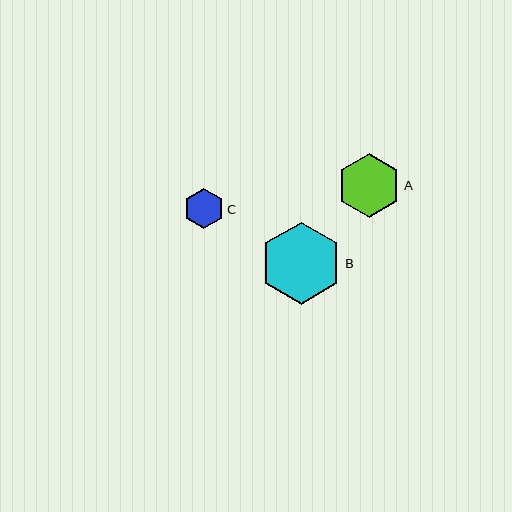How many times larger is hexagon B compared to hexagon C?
Hexagon B is approximately 2.1 times the size of hexagon C.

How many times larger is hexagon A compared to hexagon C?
Hexagon A is approximately 1.6 times the size of hexagon C.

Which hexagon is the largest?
Hexagon B is the largest with a size of approximately 82 pixels.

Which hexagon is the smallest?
Hexagon C is the smallest with a size of approximately 40 pixels.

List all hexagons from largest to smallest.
From largest to smallest: B, A, C.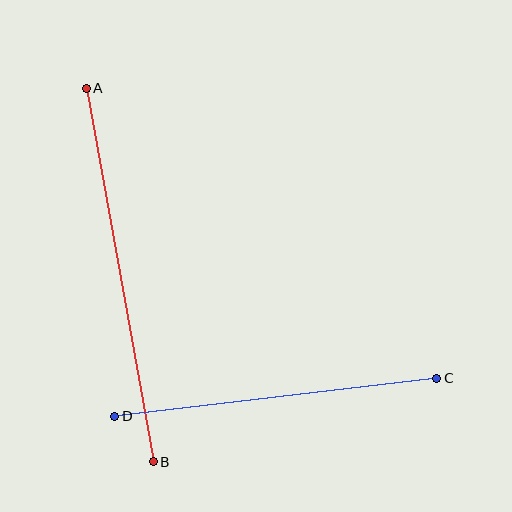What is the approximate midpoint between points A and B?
The midpoint is at approximately (120, 275) pixels.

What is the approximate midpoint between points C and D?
The midpoint is at approximately (276, 397) pixels.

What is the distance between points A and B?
The distance is approximately 379 pixels.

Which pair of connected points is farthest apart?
Points A and B are farthest apart.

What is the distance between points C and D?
The distance is approximately 324 pixels.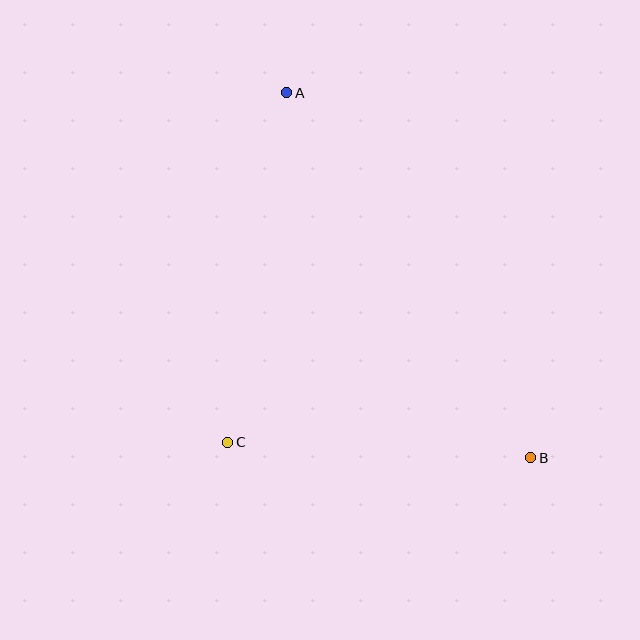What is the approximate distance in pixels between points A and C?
The distance between A and C is approximately 355 pixels.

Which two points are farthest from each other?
Points A and B are farthest from each other.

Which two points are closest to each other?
Points B and C are closest to each other.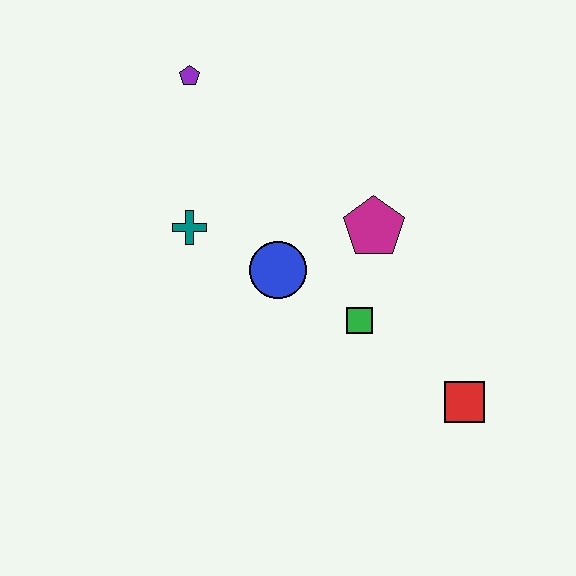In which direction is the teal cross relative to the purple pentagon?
The teal cross is below the purple pentagon.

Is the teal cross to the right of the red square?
No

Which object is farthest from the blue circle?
The red square is farthest from the blue circle.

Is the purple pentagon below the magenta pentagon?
No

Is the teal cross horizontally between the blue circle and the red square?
No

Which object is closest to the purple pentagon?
The teal cross is closest to the purple pentagon.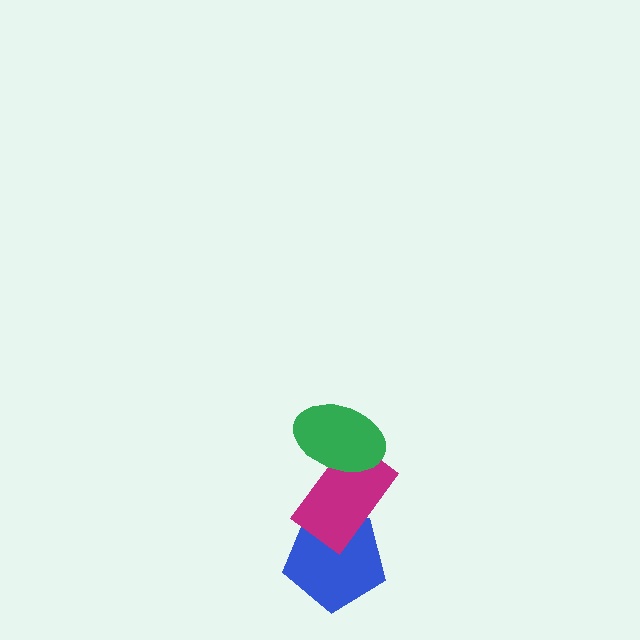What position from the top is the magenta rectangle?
The magenta rectangle is 2nd from the top.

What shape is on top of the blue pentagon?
The magenta rectangle is on top of the blue pentagon.